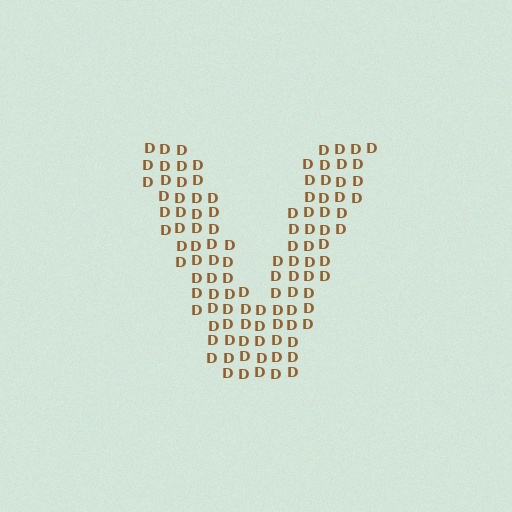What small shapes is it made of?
It is made of small letter D's.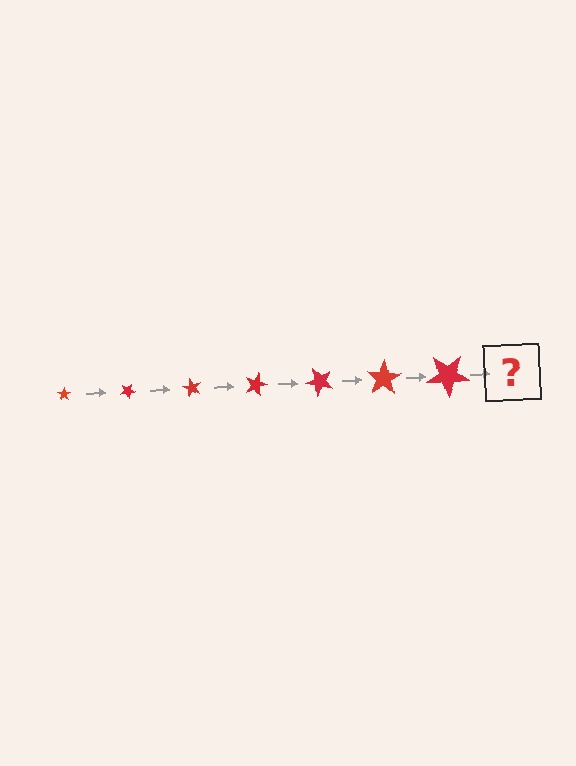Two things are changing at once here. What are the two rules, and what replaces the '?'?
The two rules are that the star grows larger each step and it rotates 30 degrees each step. The '?' should be a star, larger than the previous one and rotated 210 degrees from the start.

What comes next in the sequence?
The next element should be a star, larger than the previous one and rotated 210 degrees from the start.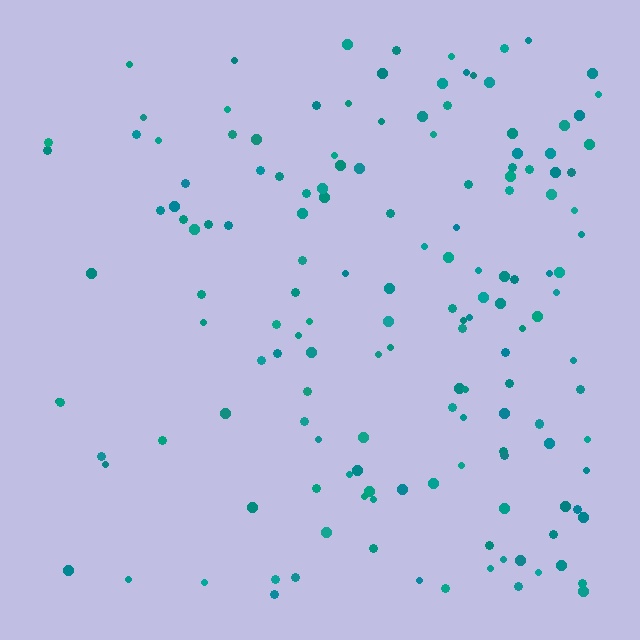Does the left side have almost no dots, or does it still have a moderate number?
Still a moderate number, just noticeably fewer than the right.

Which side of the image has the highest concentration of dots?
The right.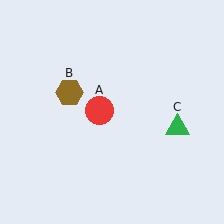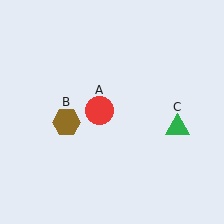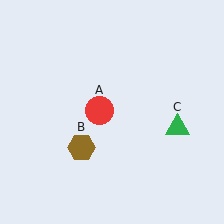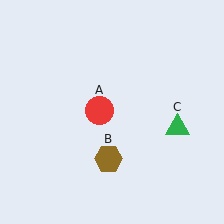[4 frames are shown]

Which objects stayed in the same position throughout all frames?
Red circle (object A) and green triangle (object C) remained stationary.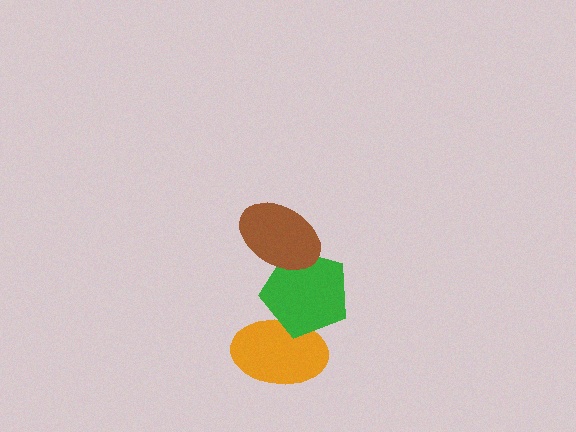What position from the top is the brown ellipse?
The brown ellipse is 1st from the top.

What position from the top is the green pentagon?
The green pentagon is 2nd from the top.